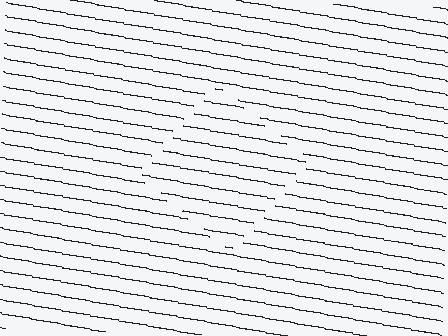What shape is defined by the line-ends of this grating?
An illusory square. The interior of the shape contains the same grating, shifted by half a period — the contour is defined by the phase discontinuity where line-ends from the inner and outer gratings abut.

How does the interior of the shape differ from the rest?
The interior of the shape contains the same grating, shifted by half a period — the contour is defined by the phase discontinuity where line-ends from the inner and outer gratings abut.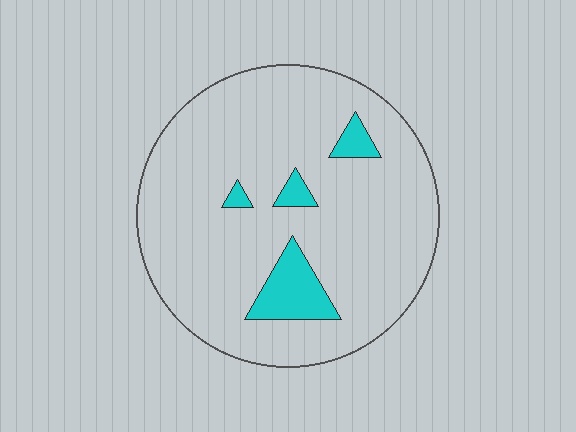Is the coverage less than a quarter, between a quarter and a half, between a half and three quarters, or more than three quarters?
Less than a quarter.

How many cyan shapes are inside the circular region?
4.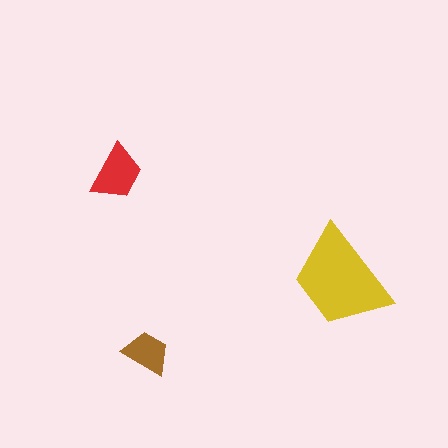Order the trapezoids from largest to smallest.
the yellow one, the red one, the brown one.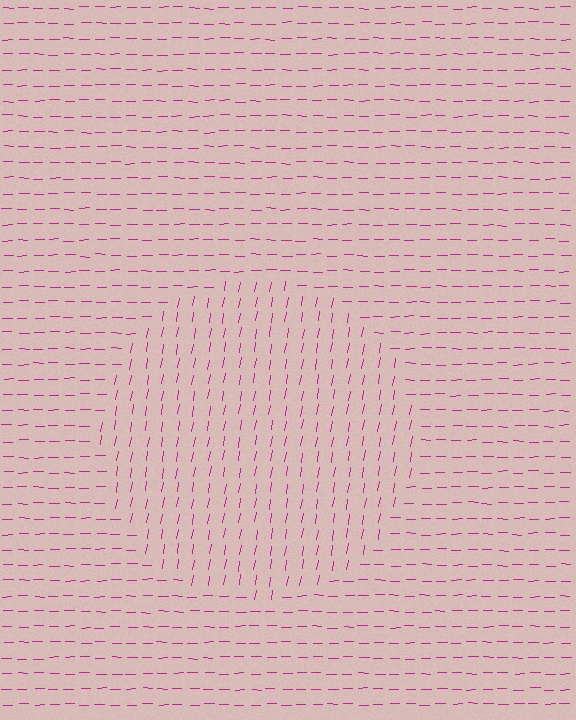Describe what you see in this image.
The image is filled with small magenta line segments. A circle region in the image has lines oriented differently from the surrounding lines, creating a visible texture boundary.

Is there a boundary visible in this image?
Yes, there is a texture boundary formed by a change in line orientation.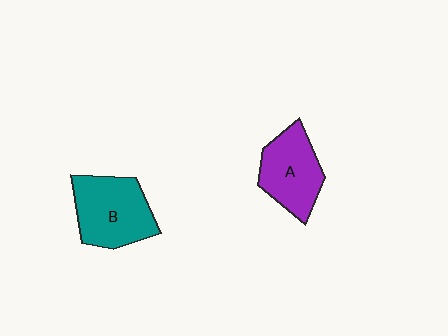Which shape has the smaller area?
Shape A (purple).